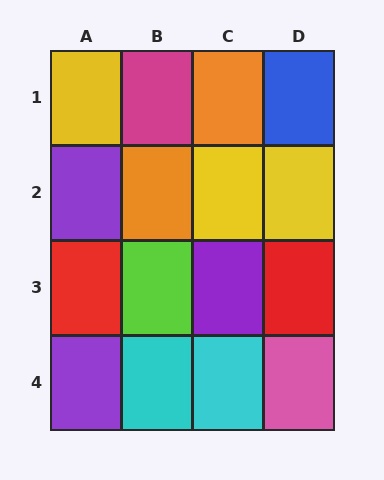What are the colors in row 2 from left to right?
Purple, orange, yellow, yellow.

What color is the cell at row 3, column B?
Lime.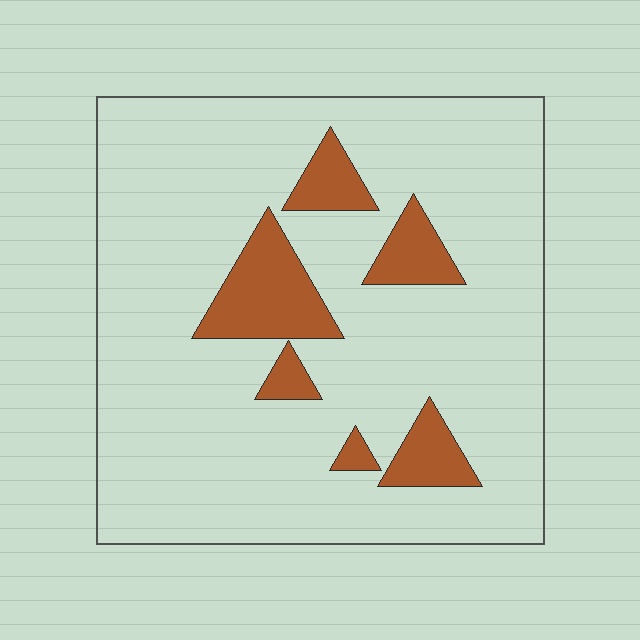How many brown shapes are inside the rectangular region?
6.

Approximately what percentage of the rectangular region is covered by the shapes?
Approximately 15%.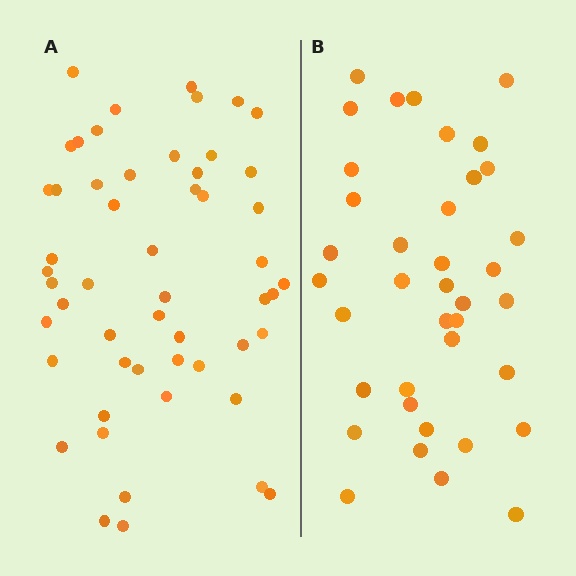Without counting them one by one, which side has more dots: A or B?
Region A (the left region) has more dots.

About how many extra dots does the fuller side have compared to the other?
Region A has approximately 15 more dots than region B.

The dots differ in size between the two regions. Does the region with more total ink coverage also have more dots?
No. Region B has more total ink coverage because its dots are larger, but region A actually contains more individual dots. Total area can be misleading — the number of items is what matters here.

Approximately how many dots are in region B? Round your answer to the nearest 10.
About 40 dots. (The exact count is 38, which rounds to 40.)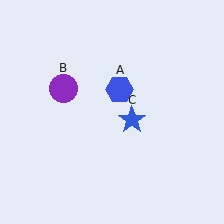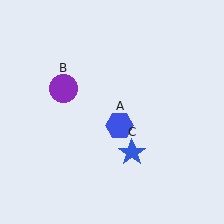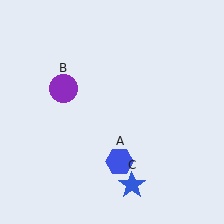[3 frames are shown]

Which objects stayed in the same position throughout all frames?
Purple circle (object B) remained stationary.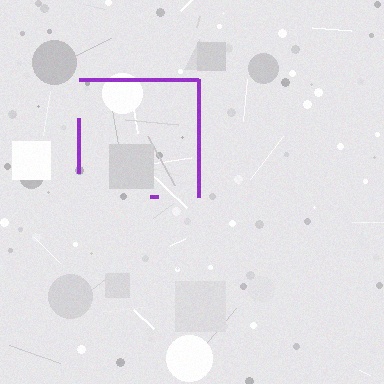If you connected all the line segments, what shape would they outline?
They would outline a square.